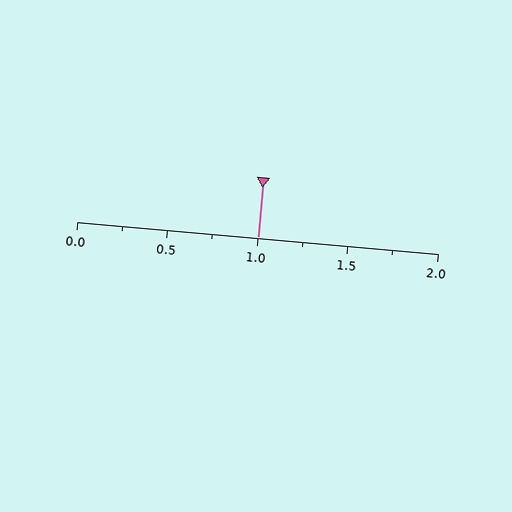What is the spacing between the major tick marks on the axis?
The major ticks are spaced 0.5 apart.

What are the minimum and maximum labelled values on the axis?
The axis runs from 0.0 to 2.0.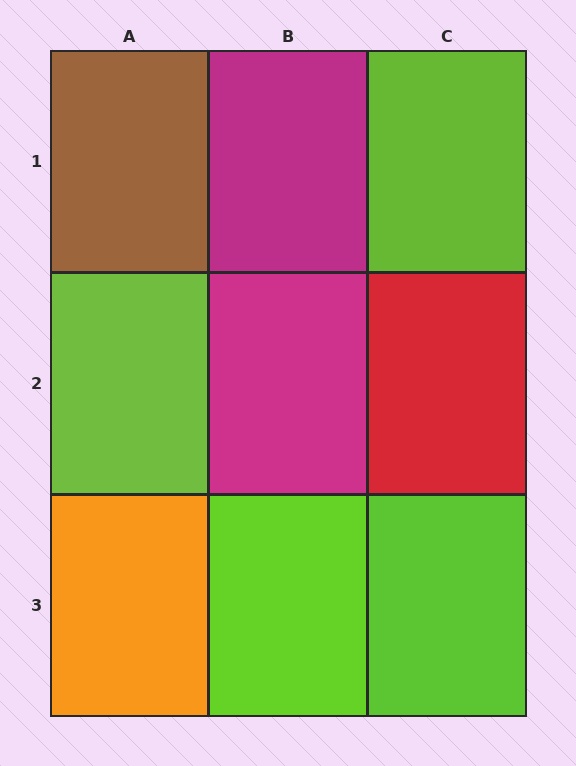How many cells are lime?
4 cells are lime.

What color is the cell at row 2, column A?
Lime.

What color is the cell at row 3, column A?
Orange.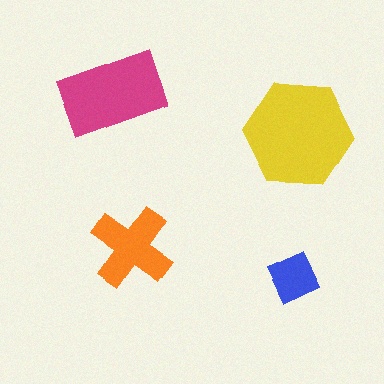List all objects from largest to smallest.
The yellow hexagon, the magenta rectangle, the orange cross, the blue square.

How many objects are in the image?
There are 4 objects in the image.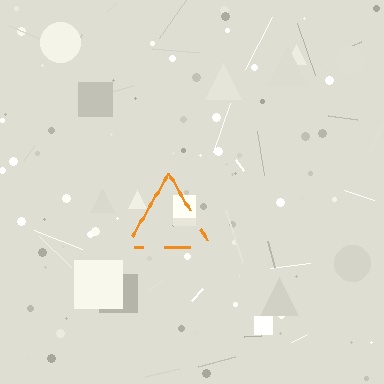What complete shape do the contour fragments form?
The contour fragments form a triangle.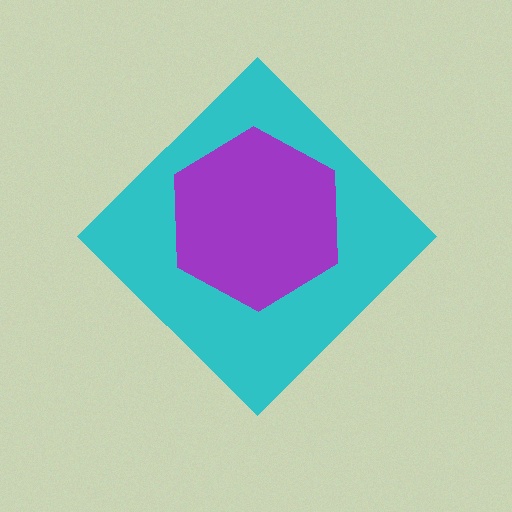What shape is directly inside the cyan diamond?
The purple hexagon.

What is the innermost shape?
The purple hexagon.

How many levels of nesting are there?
2.